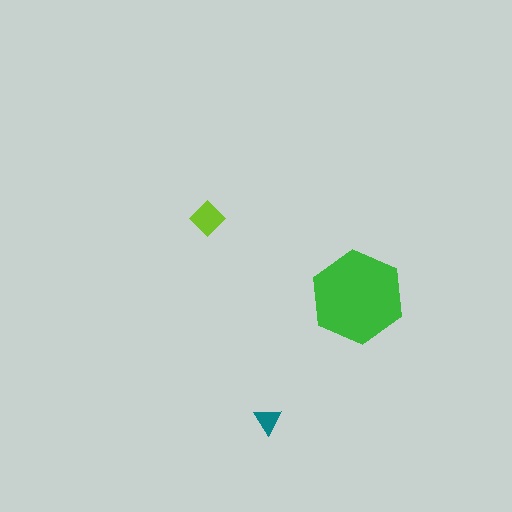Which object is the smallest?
The teal triangle.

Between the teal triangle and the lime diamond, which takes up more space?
The lime diamond.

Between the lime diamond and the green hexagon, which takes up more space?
The green hexagon.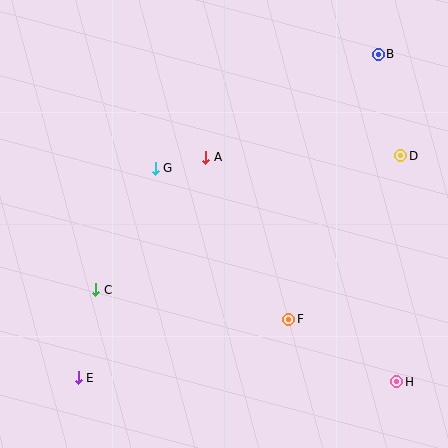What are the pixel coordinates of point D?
Point D is at (401, 156).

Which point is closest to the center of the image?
Point A at (206, 157) is closest to the center.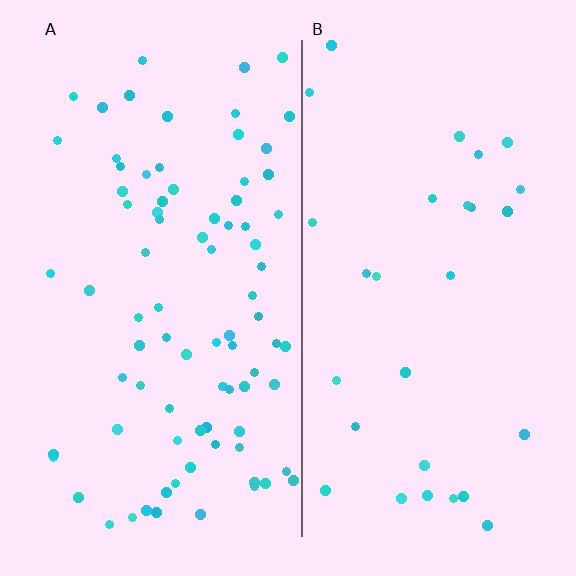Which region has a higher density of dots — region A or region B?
A (the left).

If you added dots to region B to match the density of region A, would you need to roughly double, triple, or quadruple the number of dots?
Approximately triple.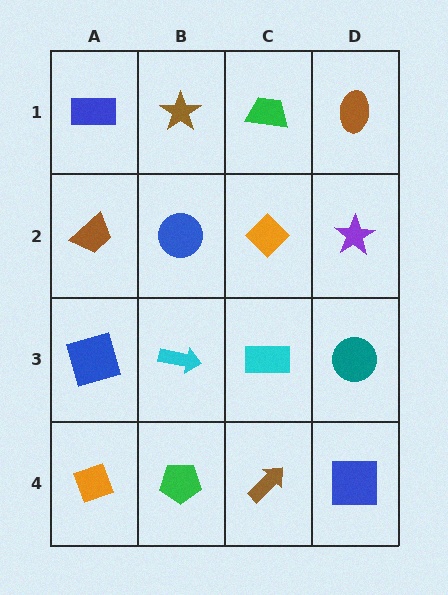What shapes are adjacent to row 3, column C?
An orange diamond (row 2, column C), a brown arrow (row 4, column C), a cyan arrow (row 3, column B), a teal circle (row 3, column D).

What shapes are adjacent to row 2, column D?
A brown ellipse (row 1, column D), a teal circle (row 3, column D), an orange diamond (row 2, column C).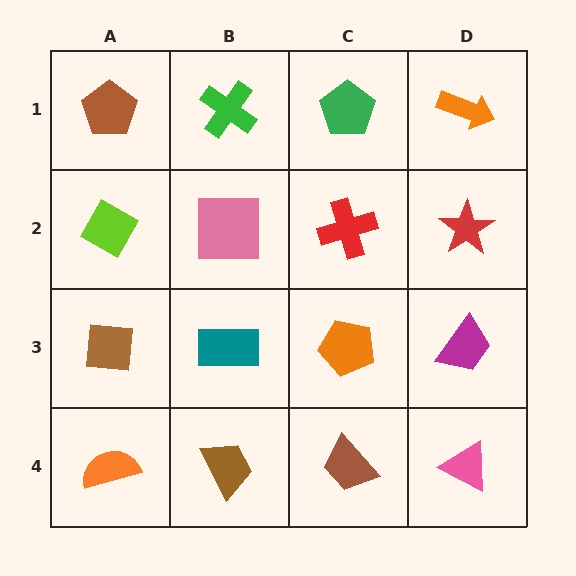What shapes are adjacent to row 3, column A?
A lime diamond (row 2, column A), an orange semicircle (row 4, column A), a teal rectangle (row 3, column B).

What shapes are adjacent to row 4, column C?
An orange pentagon (row 3, column C), a brown trapezoid (row 4, column B), a pink triangle (row 4, column D).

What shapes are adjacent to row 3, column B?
A pink square (row 2, column B), a brown trapezoid (row 4, column B), a brown square (row 3, column A), an orange pentagon (row 3, column C).